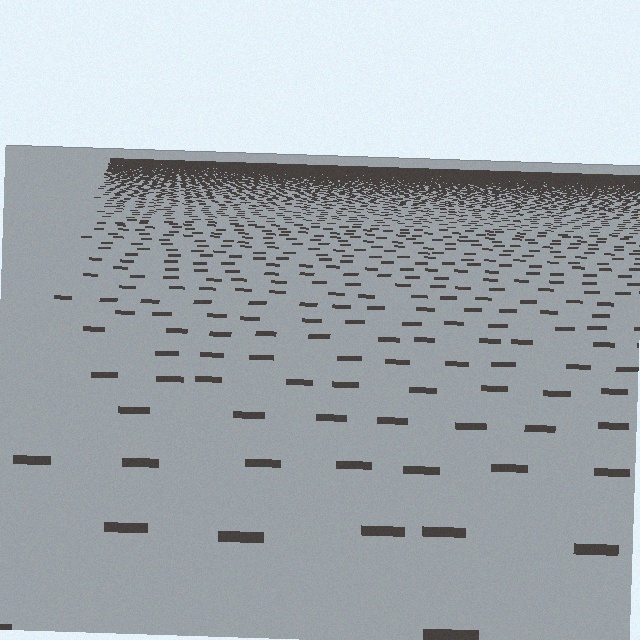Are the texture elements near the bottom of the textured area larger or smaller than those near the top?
Larger. Near the bottom, elements are closer to the viewer and appear at a bigger on-screen size.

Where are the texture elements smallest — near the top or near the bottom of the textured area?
Near the top.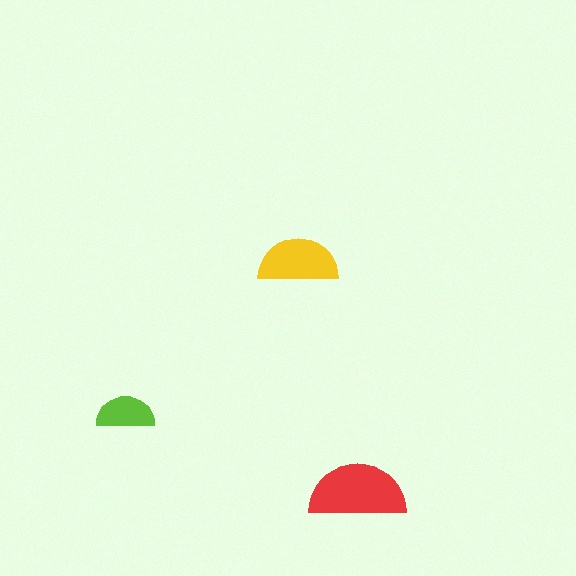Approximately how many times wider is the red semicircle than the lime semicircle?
About 1.5 times wider.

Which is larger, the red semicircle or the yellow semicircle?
The red one.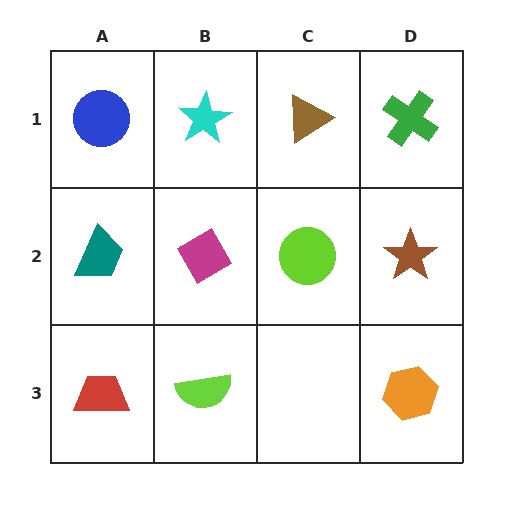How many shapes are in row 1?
4 shapes.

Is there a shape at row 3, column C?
No, that cell is empty.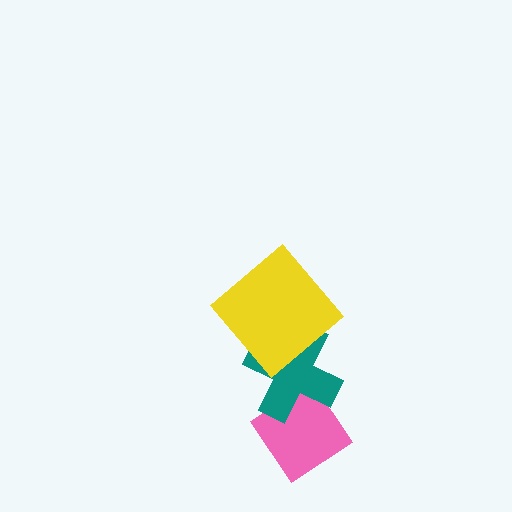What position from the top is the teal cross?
The teal cross is 2nd from the top.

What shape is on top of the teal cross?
The yellow diamond is on top of the teal cross.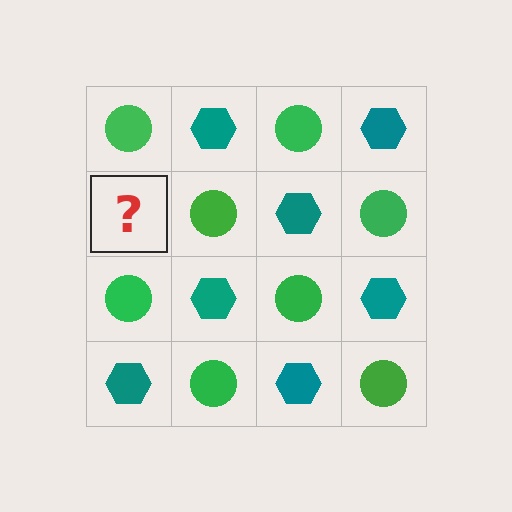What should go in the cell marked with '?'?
The missing cell should contain a teal hexagon.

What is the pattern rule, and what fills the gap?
The rule is that it alternates green circle and teal hexagon in a checkerboard pattern. The gap should be filled with a teal hexagon.